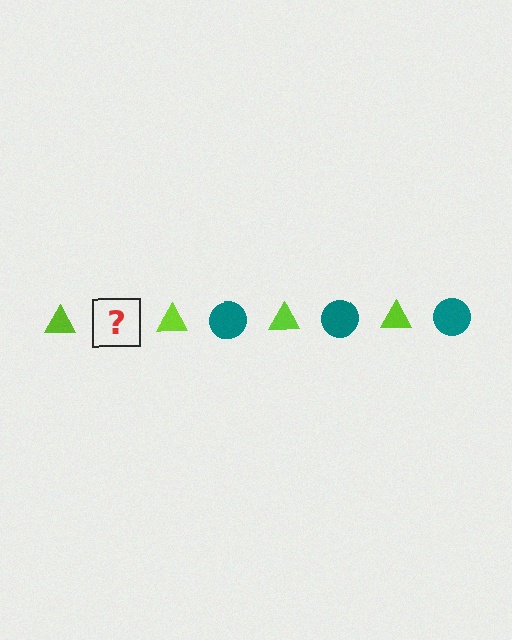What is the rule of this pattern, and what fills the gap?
The rule is that the pattern alternates between lime triangle and teal circle. The gap should be filled with a teal circle.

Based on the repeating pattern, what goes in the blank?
The blank should be a teal circle.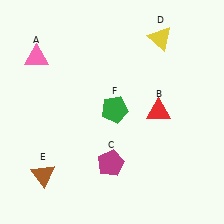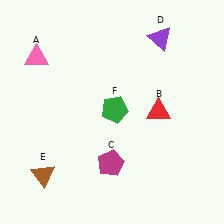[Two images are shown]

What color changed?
The triangle (D) changed from yellow in Image 1 to purple in Image 2.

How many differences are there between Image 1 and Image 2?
There is 1 difference between the two images.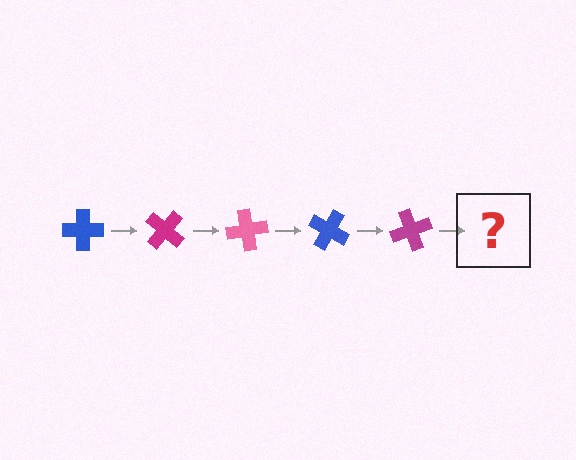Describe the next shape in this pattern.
It should be a pink cross, rotated 200 degrees from the start.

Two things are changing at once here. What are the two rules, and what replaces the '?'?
The two rules are that it rotates 40 degrees each step and the color cycles through blue, magenta, and pink. The '?' should be a pink cross, rotated 200 degrees from the start.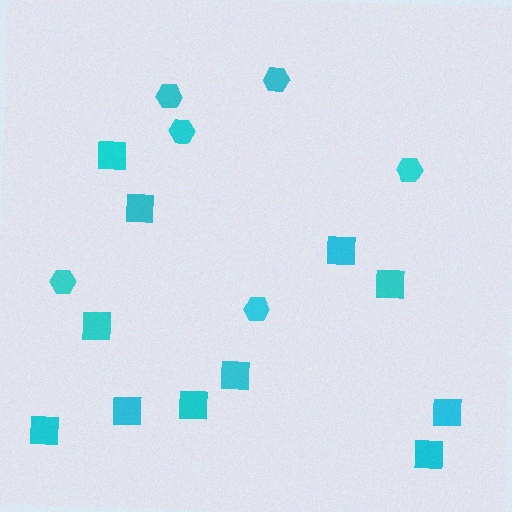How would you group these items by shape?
There are 2 groups: one group of hexagons (6) and one group of squares (11).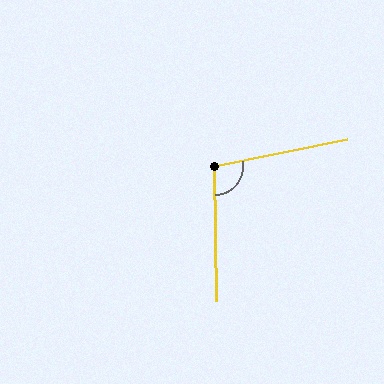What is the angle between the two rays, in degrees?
Approximately 101 degrees.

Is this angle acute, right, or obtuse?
It is obtuse.